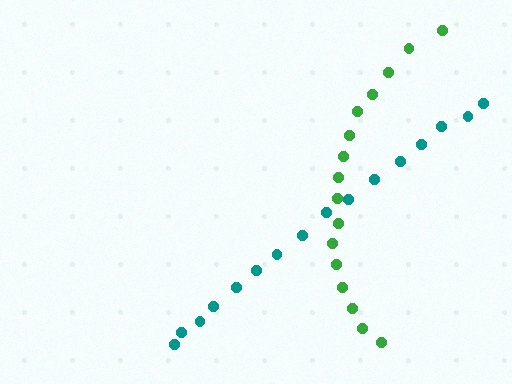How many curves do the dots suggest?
There are 2 distinct paths.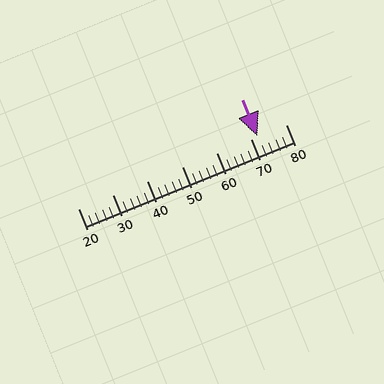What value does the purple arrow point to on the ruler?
The purple arrow points to approximately 72.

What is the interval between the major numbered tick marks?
The major tick marks are spaced 10 units apart.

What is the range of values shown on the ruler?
The ruler shows values from 20 to 80.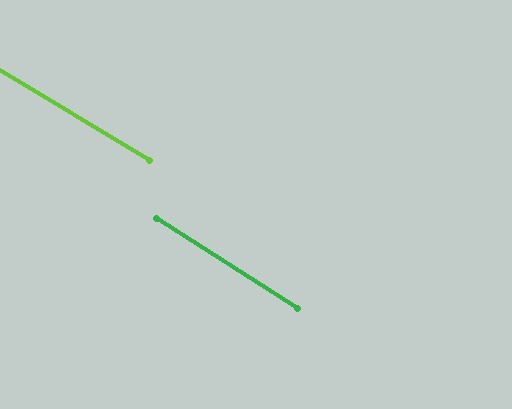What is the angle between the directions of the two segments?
Approximately 2 degrees.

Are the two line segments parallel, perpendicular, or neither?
Parallel — their directions differ by only 1.8°.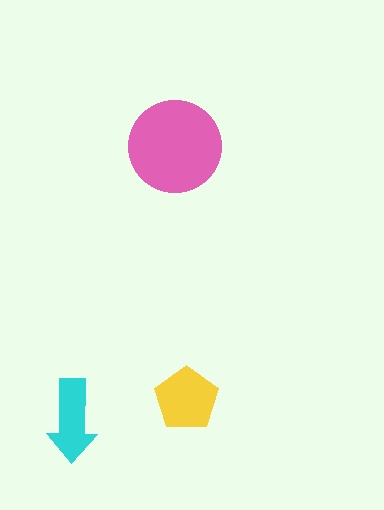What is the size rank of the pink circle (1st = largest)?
1st.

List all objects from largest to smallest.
The pink circle, the yellow pentagon, the cyan arrow.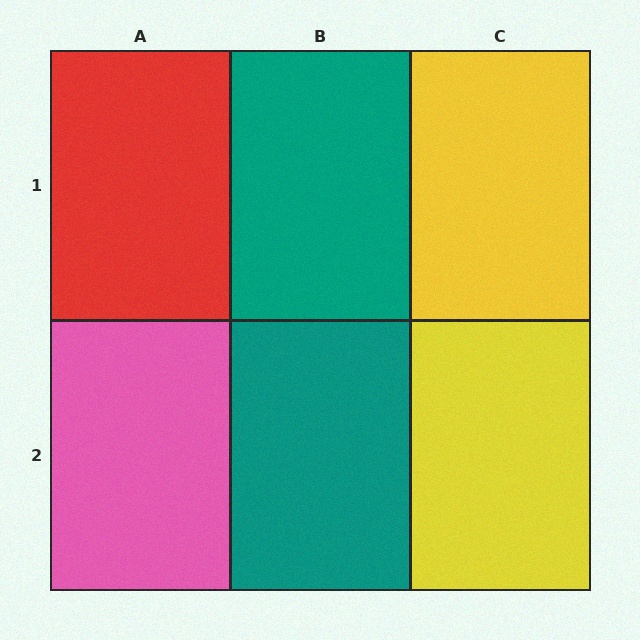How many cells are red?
1 cell is red.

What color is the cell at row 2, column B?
Teal.